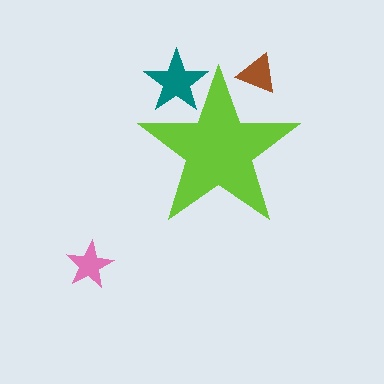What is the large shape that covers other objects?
A lime star.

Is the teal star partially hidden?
Yes, the teal star is partially hidden behind the lime star.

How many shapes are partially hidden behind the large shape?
2 shapes are partially hidden.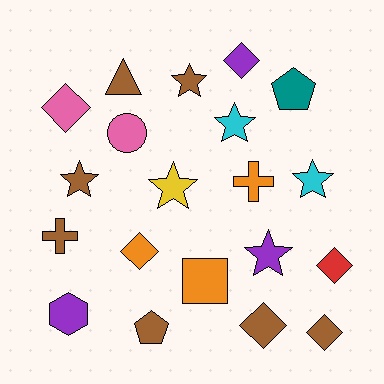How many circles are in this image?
There is 1 circle.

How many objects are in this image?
There are 20 objects.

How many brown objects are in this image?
There are 7 brown objects.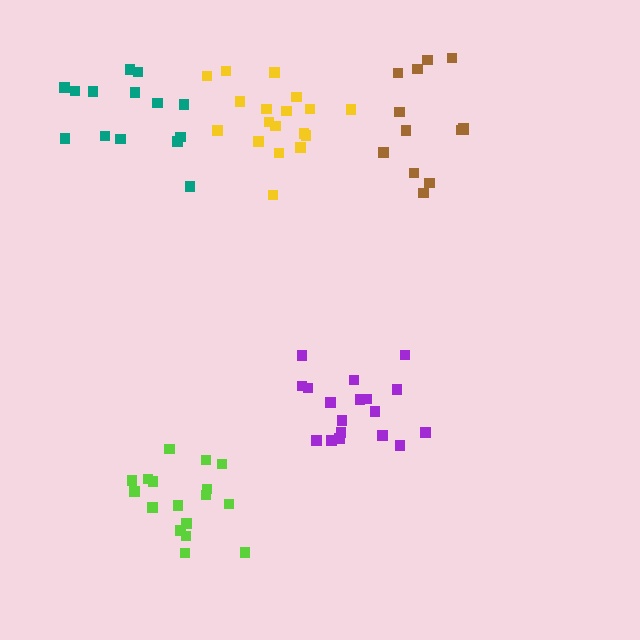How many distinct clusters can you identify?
There are 5 distinct clusters.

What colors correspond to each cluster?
The clusters are colored: lime, brown, yellow, purple, teal.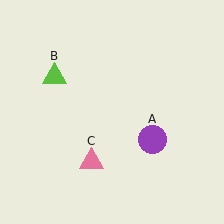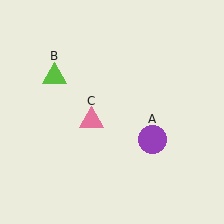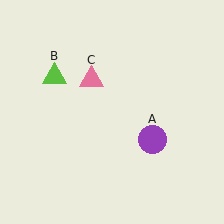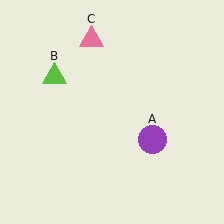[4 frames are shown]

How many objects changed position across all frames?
1 object changed position: pink triangle (object C).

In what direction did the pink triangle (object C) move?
The pink triangle (object C) moved up.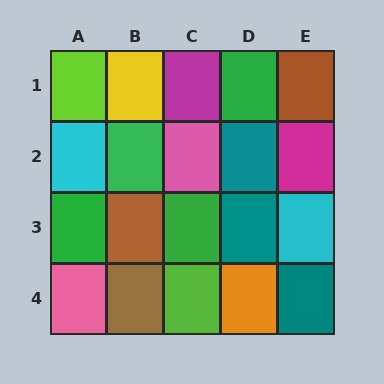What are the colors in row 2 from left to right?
Cyan, green, pink, teal, magenta.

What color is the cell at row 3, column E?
Cyan.